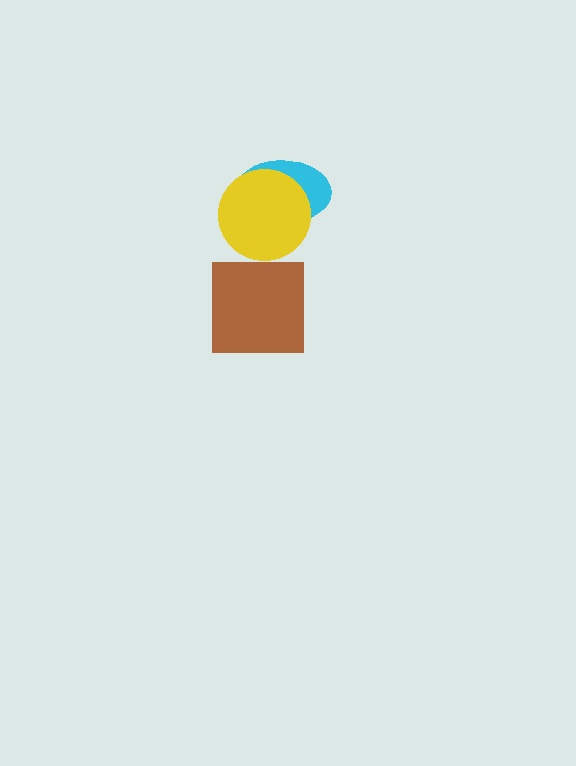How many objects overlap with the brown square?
0 objects overlap with the brown square.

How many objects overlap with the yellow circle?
1 object overlaps with the yellow circle.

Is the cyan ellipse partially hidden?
Yes, it is partially covered by another shape.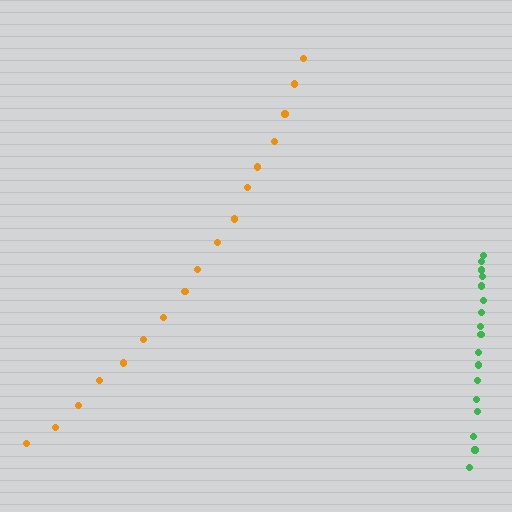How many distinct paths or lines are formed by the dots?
There are 2 distinct paths.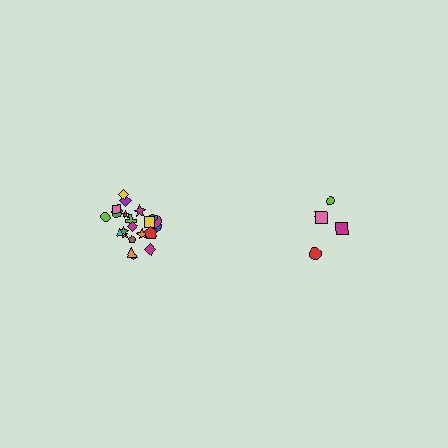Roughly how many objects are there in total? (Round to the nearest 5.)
Roughly 25 objects in total.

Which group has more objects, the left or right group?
The left group.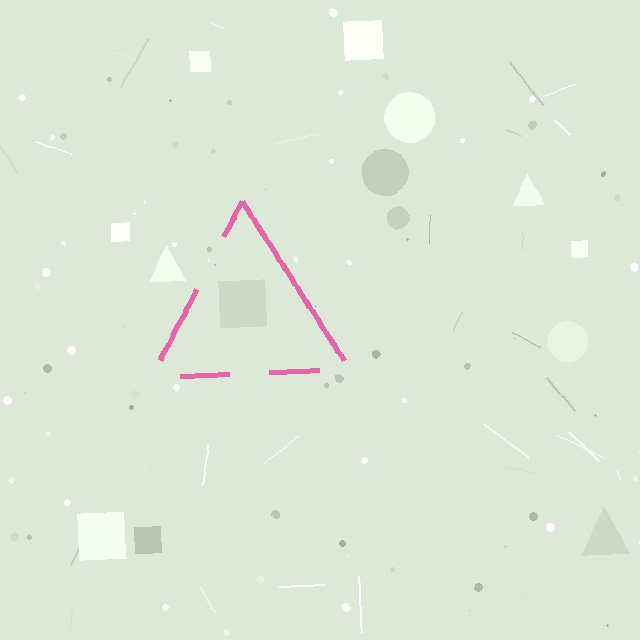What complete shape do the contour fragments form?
The contour fragments form a triangle.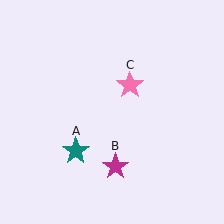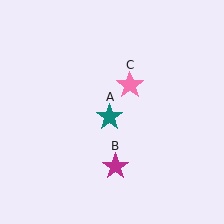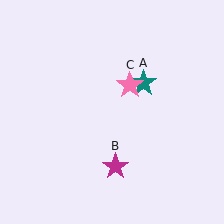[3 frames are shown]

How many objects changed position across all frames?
1 object changed position: teal star (object A).